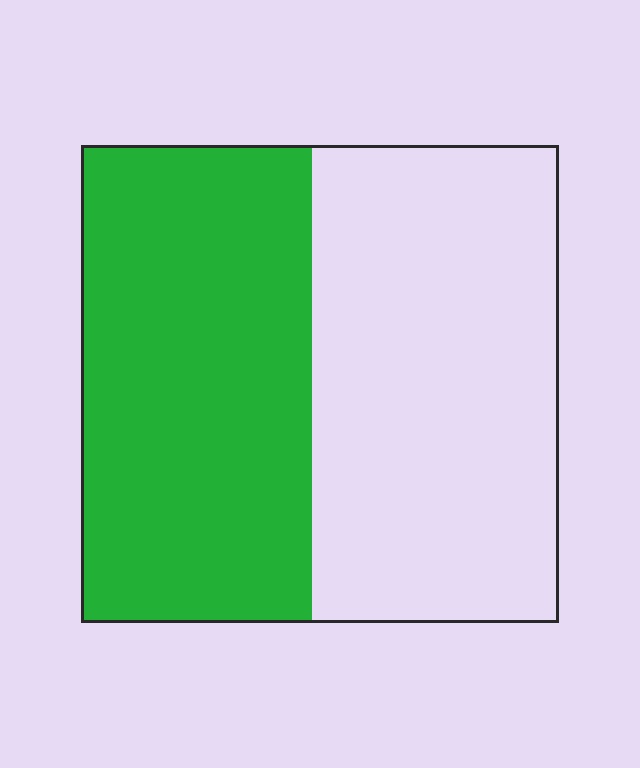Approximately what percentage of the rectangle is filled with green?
Approximately 50%.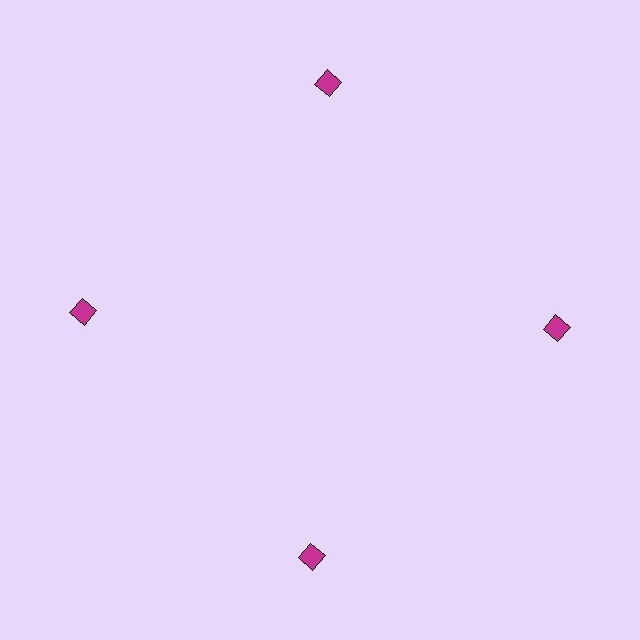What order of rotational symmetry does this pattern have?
This pattern has 4-fold rotational symmetry.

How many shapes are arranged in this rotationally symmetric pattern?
There are 4 shapes, arranged in 4 groups of 1.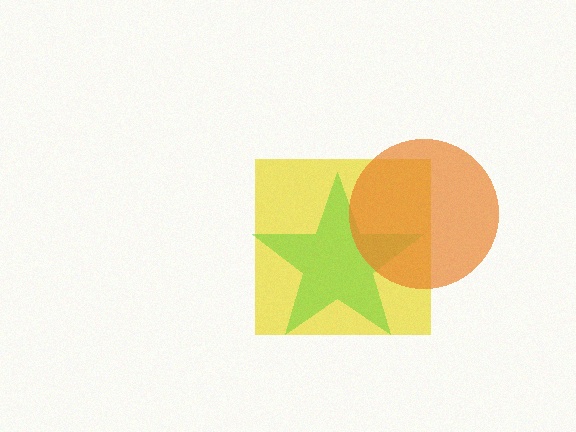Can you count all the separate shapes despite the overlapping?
Yes, there are 3 separate shapes.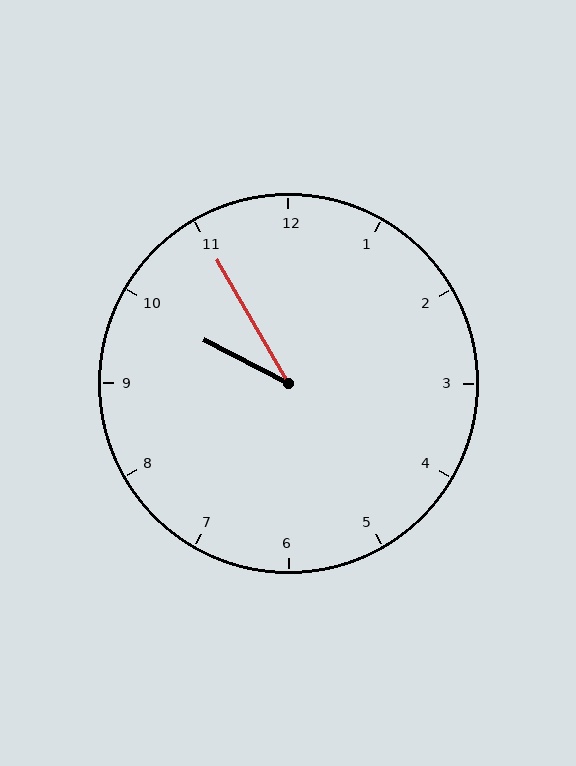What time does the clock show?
9:55.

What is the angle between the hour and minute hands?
Approximately 32 degrees.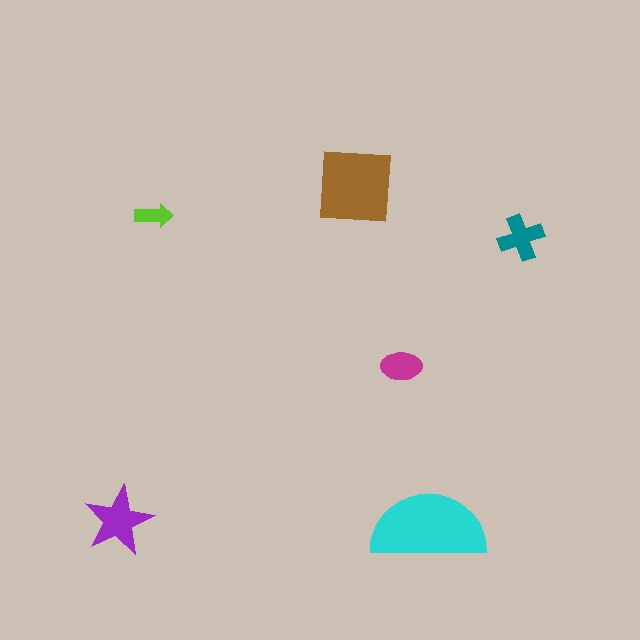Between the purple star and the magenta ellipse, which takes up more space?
The purple star.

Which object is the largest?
The cyan semicircle.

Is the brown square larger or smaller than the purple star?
Larger.